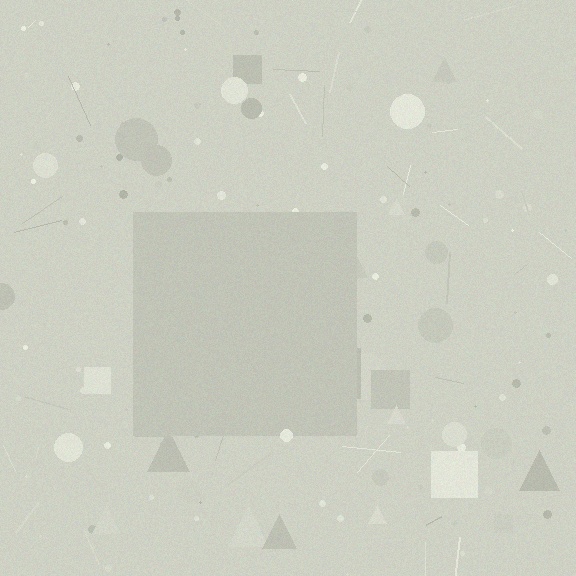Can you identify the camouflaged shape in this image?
The camouflaged shape is a square.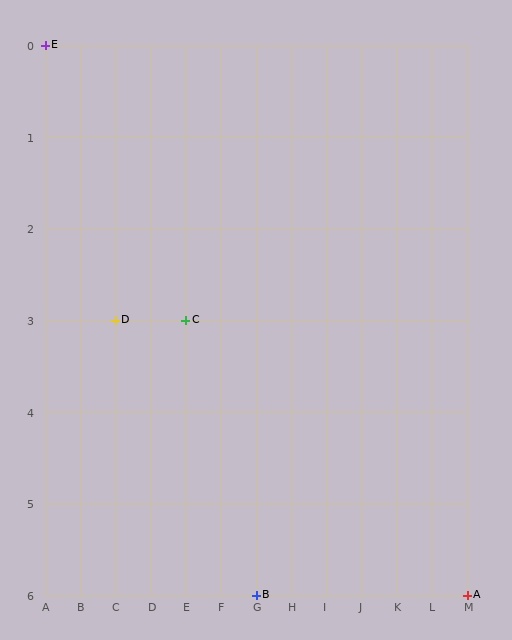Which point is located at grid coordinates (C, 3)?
Point D is at (C, 3).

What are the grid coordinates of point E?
Point E is at grid coordinates (A, 0).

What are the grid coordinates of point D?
Point D is at grid coordinates (C, 3).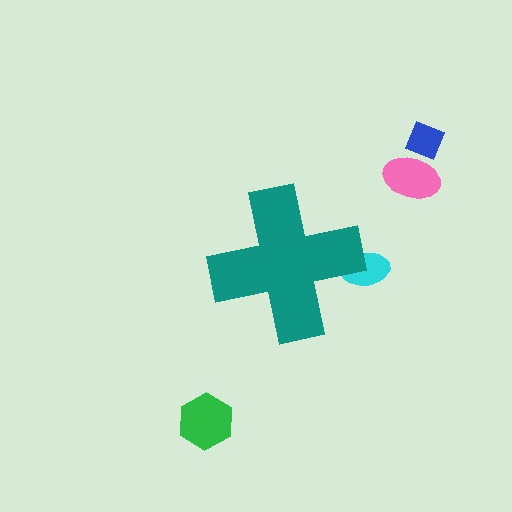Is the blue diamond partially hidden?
No, the blue diamond is fully visible.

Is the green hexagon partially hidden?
No, the green hexagon is fully visible.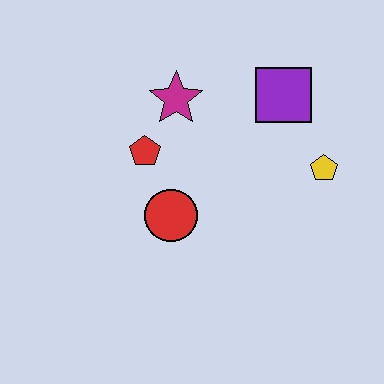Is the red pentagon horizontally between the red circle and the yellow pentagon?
No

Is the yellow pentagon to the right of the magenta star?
Yes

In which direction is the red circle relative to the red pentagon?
The red circle is below the red pentagon.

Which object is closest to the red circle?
The red pentagon is closest to the red circle.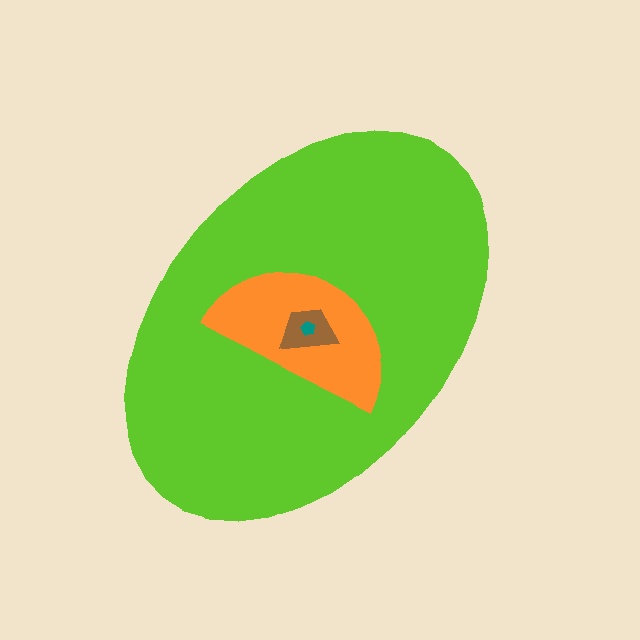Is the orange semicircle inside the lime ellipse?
Yes.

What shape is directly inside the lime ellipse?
The orange semicircle.